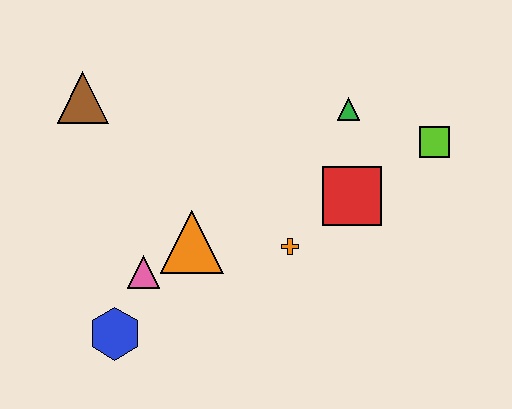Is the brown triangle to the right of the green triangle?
No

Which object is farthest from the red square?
The brown triangle is farthest from the red square.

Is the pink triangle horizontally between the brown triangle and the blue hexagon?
No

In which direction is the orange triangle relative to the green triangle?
The orange triangle is to the left of the green triangle.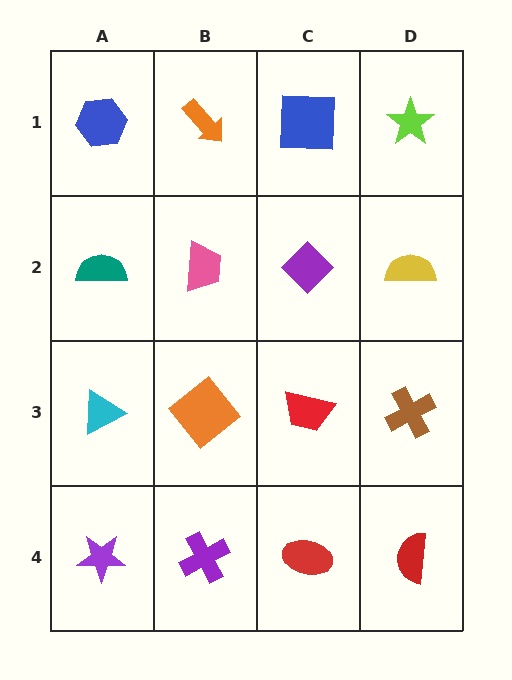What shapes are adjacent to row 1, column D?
A yellow semicircle (row 2, column D), a blue square (row 1, column C).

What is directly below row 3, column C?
A red ellipse.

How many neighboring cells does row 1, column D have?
2.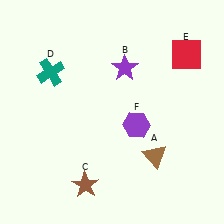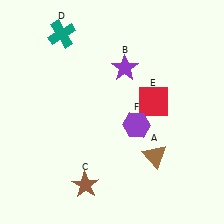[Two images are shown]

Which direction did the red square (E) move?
The red square (E) moved down.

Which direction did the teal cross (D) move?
The teal cross (D) moved up.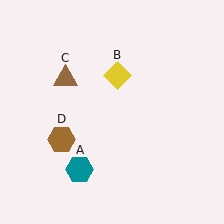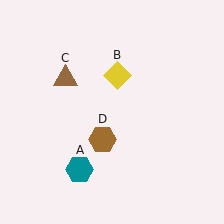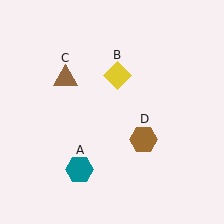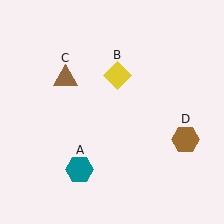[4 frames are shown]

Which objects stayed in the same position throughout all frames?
Teal hexagon (object A) and yellow diamond (object B) and brown triangle (object C) remained stationary.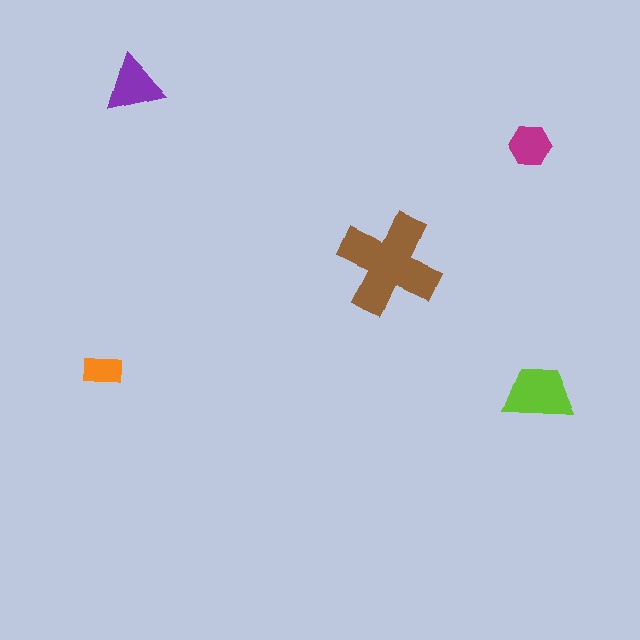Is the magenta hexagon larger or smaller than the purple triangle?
Smaller.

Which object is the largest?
The brown cross.